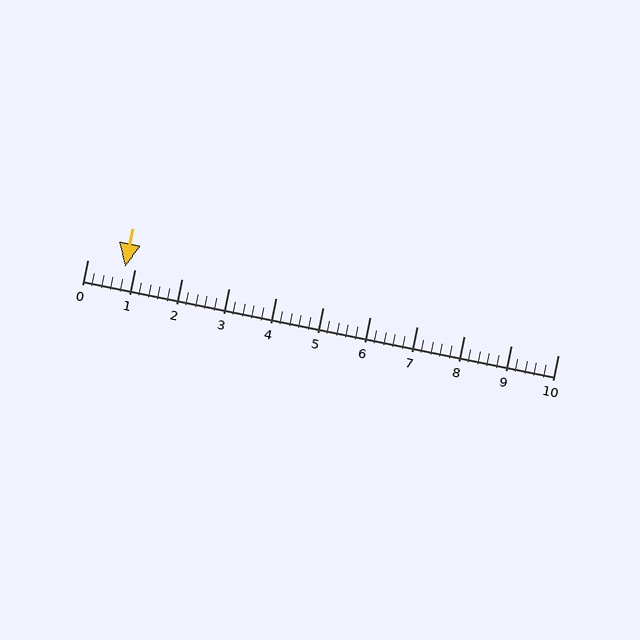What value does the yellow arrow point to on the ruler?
The yellow arrow points to approximately 0.8.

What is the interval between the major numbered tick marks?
The major tick marks are spaced 1 units apart.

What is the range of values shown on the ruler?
The ruler shows values from 0 to 10.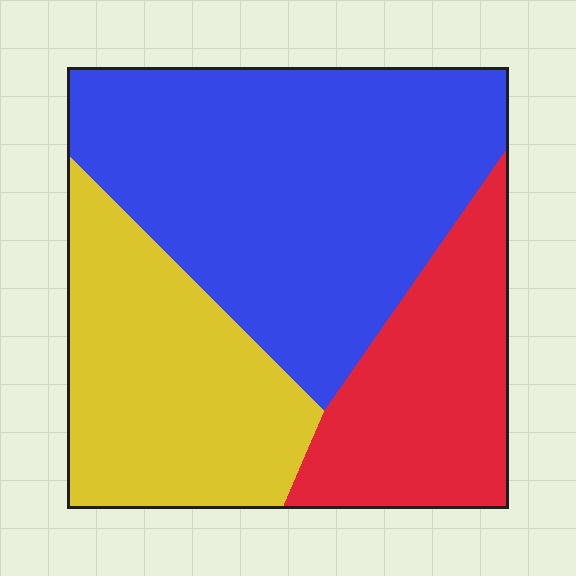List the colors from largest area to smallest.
From largest to smallest: blue, yellow, red.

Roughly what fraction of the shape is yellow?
Yellow takes up between a sixth and a third of the shape.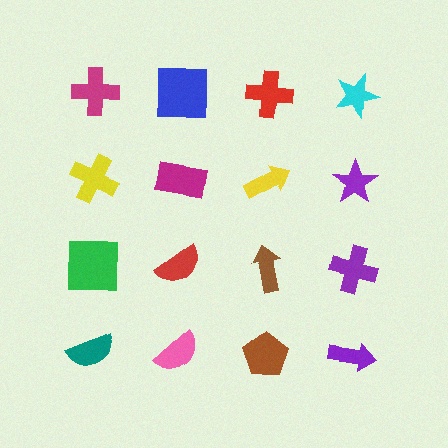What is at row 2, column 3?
A yellow arrow.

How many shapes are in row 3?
4 shapes.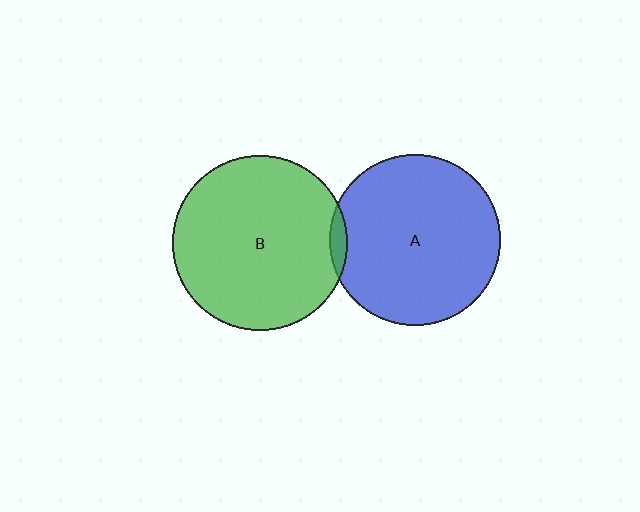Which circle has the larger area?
Circle B (green).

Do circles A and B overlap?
Yes.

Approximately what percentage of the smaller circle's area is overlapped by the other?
Approximately 5%.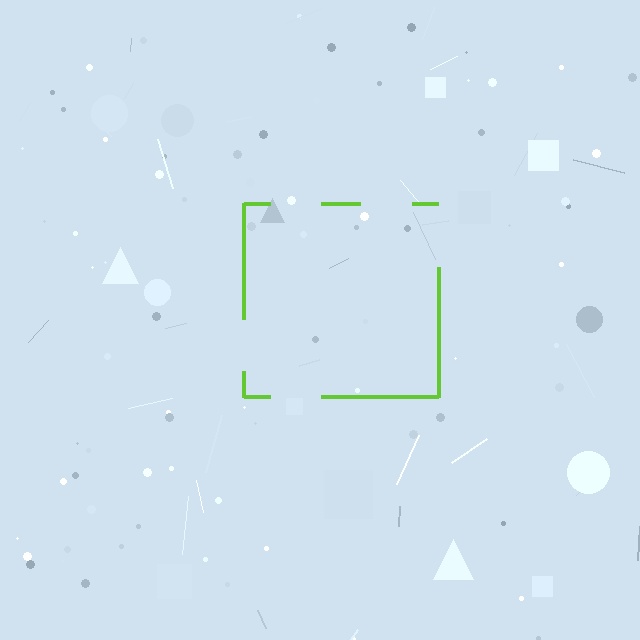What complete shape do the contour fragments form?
The contour fragments form a square.